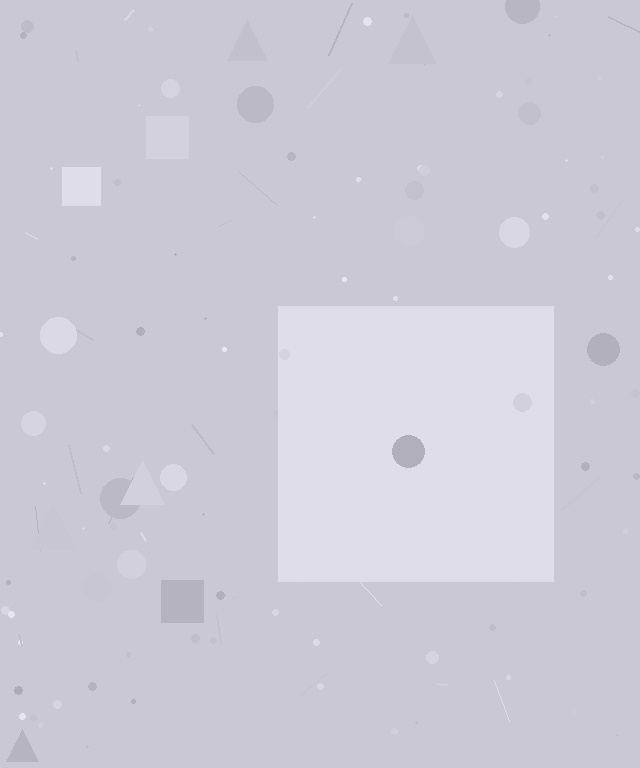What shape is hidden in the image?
A square is hidden in the image.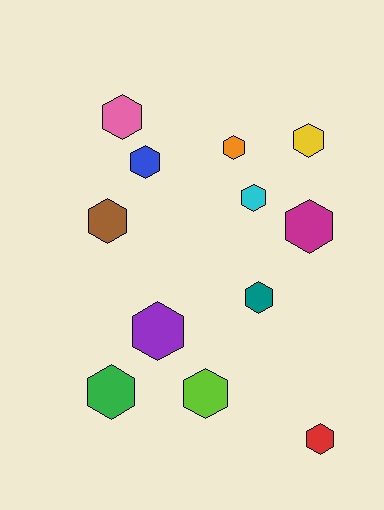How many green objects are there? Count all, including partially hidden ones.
There is 1 green object.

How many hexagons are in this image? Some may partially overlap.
There are 12 hexagons.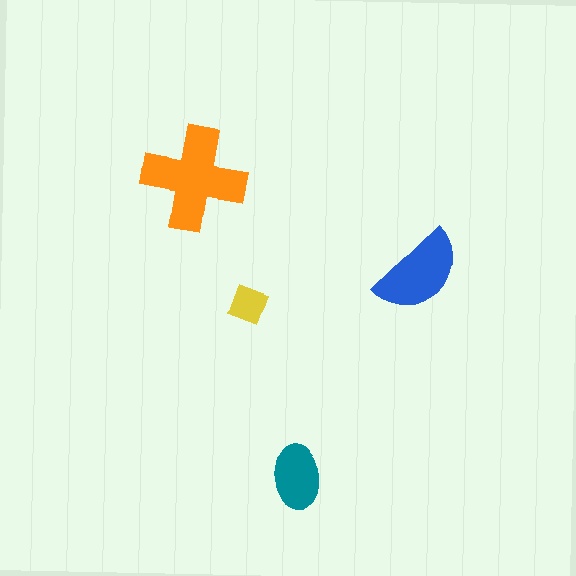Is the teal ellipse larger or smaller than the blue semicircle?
Smaller.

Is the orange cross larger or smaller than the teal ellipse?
Larger.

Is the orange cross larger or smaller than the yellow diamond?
Larger.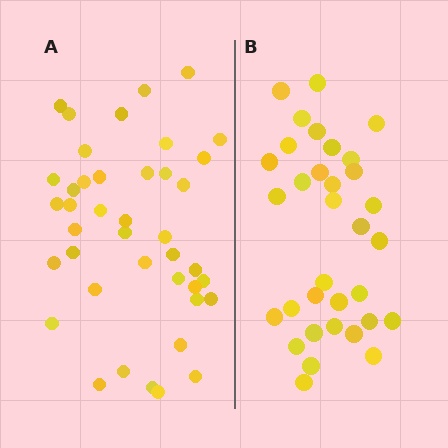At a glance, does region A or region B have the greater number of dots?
Region A (the left region) has more dots.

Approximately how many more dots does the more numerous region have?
Region A has roughly 8 or so more dots than region B.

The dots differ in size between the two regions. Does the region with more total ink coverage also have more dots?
No. Region B has more total ink coverage because its dots are larger, but region A actually contains more individual dots. Total area can be misleading — the number of items is what matters here.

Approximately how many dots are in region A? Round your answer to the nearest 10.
About 40 dots. (The exact count is 41, which rounds to 40.)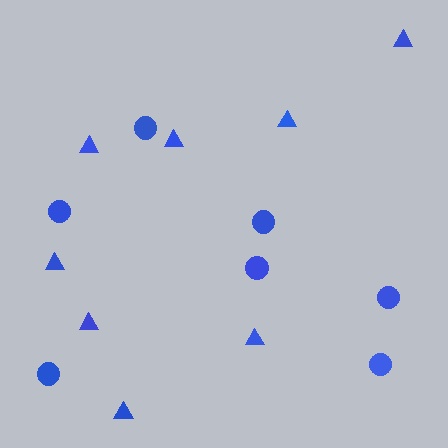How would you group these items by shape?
There are 2 groups: one group of triangles (8) and one group of circles (7).